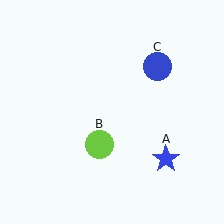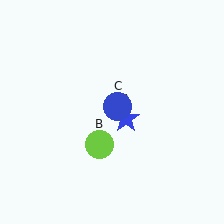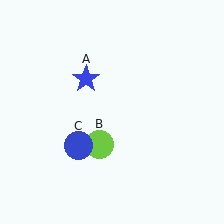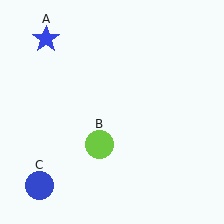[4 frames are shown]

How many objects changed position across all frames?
2 objects changed position: blue star (object A), blue circle (object C).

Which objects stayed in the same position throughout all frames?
Lime circle (object B) remained stationary.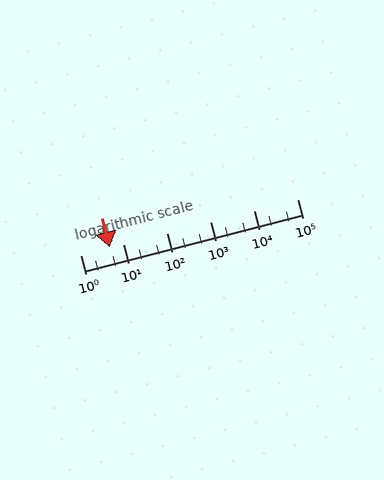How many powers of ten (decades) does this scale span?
The scale spans 5 decades, from 1 to 100000.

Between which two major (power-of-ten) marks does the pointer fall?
The pointer is between 1 and 10.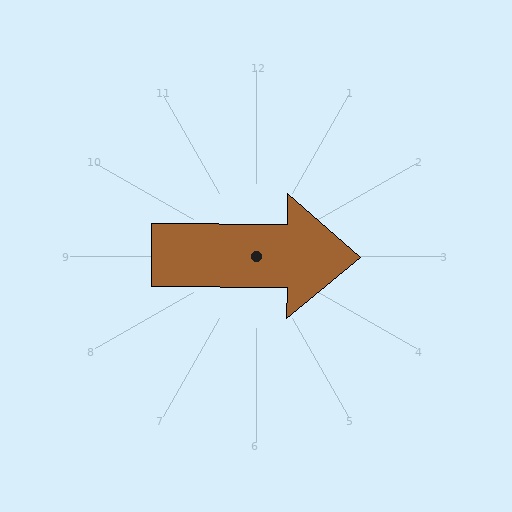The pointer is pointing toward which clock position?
Roughly 3 o'clock.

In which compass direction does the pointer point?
East.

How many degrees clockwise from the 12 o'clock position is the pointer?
Approximately 91 degrees.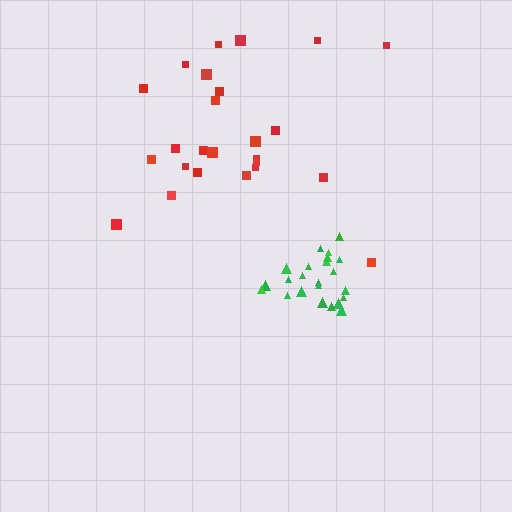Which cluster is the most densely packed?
Green.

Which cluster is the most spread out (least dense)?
Red.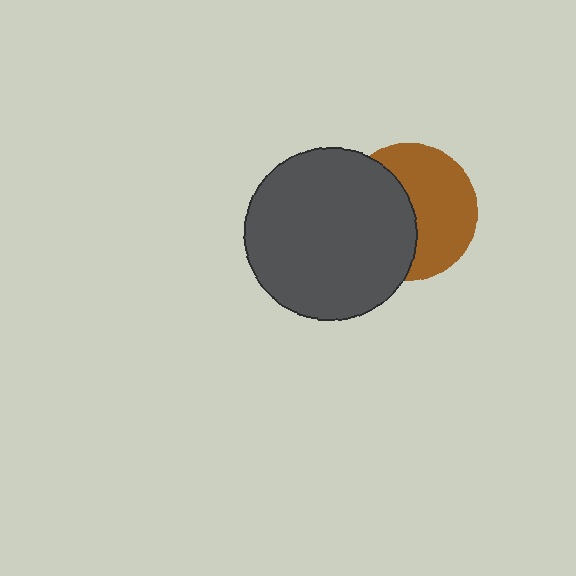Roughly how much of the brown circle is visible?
About half of it is visible (roughly 54%).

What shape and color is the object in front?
The object in front is a dark gray circle.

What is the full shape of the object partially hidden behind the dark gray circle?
The partially hidden object is a brown circle.